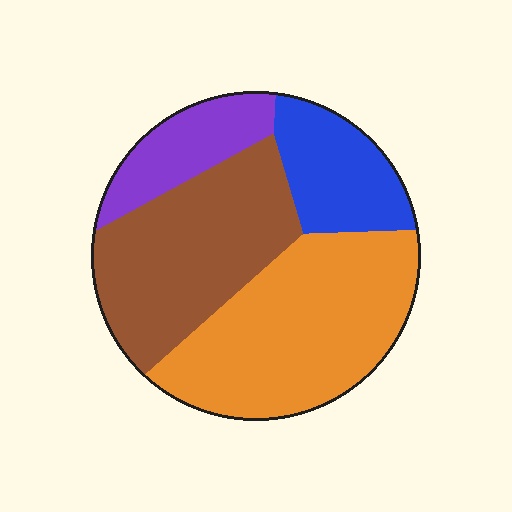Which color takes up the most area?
Orange, at roughly 40%.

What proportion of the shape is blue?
Blue covers about 15% of the shape.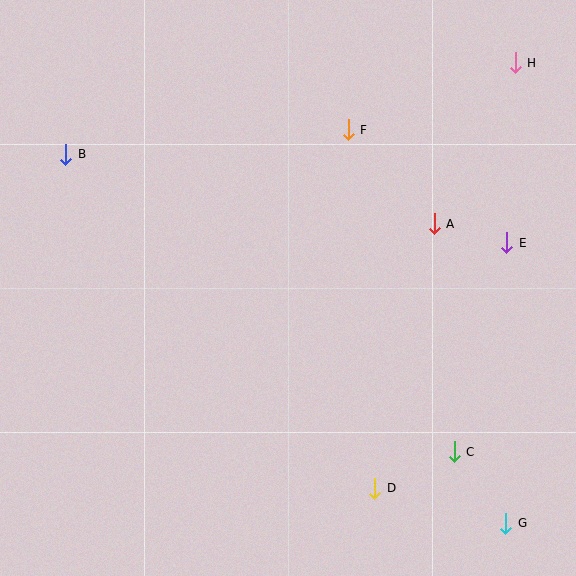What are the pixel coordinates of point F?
Point F is at (348, 130).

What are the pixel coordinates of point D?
Point D is at (375, 488).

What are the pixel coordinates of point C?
Point C is at (454, 452).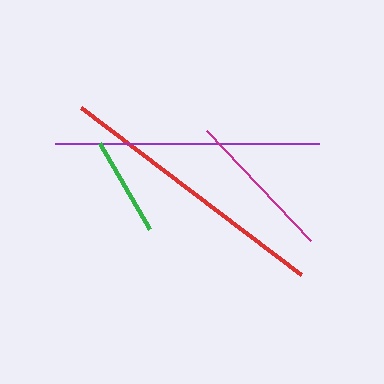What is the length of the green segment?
The green segment is approximately 99 pixels long.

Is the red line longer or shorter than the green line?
The red line is longer than the green line.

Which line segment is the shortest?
The green line is the shortest at approximately 99 pixels.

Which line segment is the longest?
The red line is the longest at approximately 276 pixels.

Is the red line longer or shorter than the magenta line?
The red line is longer than the magenta line.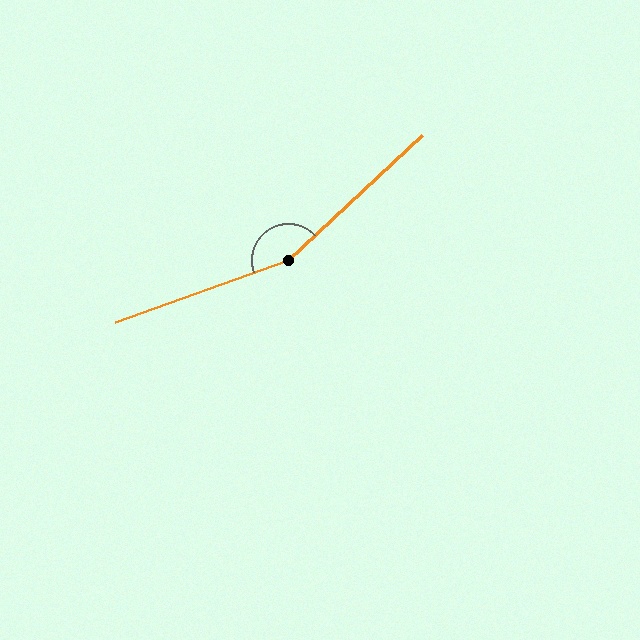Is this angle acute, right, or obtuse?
It is obtuse.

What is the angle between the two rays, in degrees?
Approximately 157 degrees.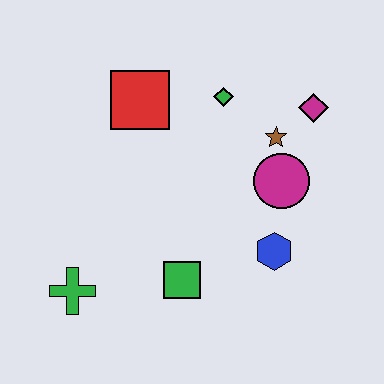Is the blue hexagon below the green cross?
No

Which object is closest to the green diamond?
The brown star is closest to the green diamond.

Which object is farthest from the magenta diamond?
The green cross is farthest from the magenta diamond.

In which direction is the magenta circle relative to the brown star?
The magenta circle is below the brown star.